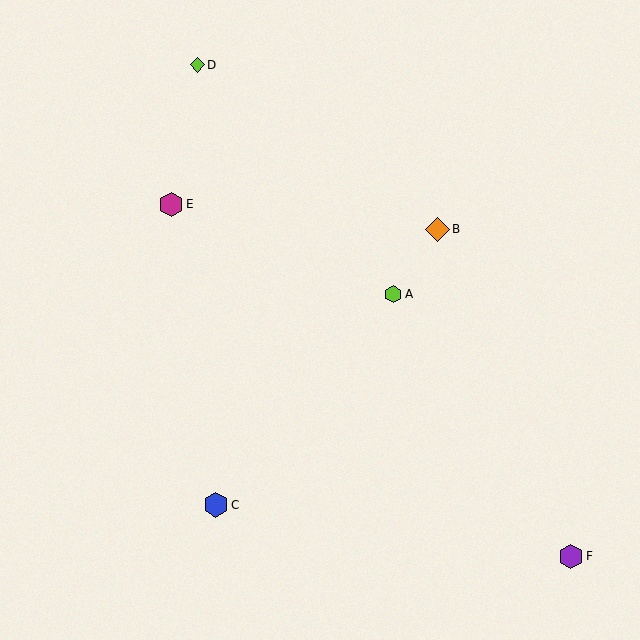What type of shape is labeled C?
Shape C is a blue hexagon.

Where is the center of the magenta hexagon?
The center of the magenta hexagon is at (171, 204).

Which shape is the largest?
The blue hexagon (labeled C) is the largest.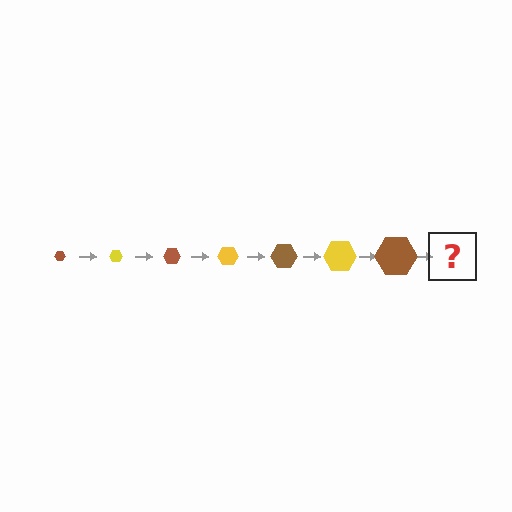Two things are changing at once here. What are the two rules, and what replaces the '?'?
The two rules are that the hexagon grows larger each step and the color cycles through brown and yellow. The '?' should be a yellow hexagon, larger than the previous one.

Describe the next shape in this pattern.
It should be a yellow hexagon, larger than the previous one.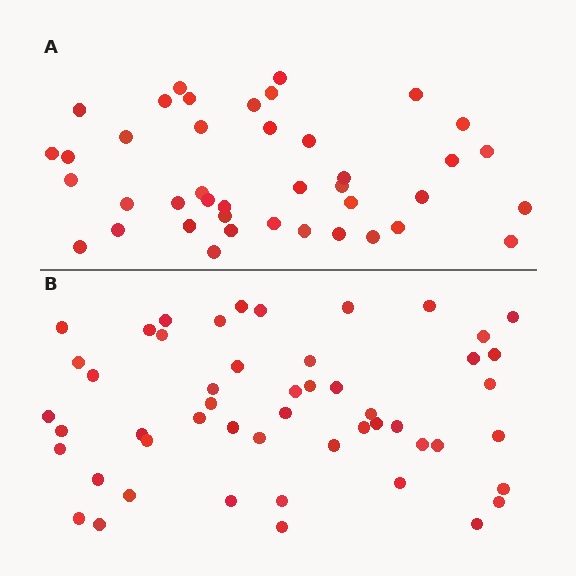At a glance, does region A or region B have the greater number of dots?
Region B (the bottom region) has more dots.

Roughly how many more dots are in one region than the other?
Region B has roughly 10 or so more dots than region A.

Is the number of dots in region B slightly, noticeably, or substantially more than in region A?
Region B has only slightly more — the two regions are fairly close. The ratio is roughly 1.2 to 1.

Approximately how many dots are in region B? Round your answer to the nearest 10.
About 50 dots. (The exact count is 51, which rounds to 50.)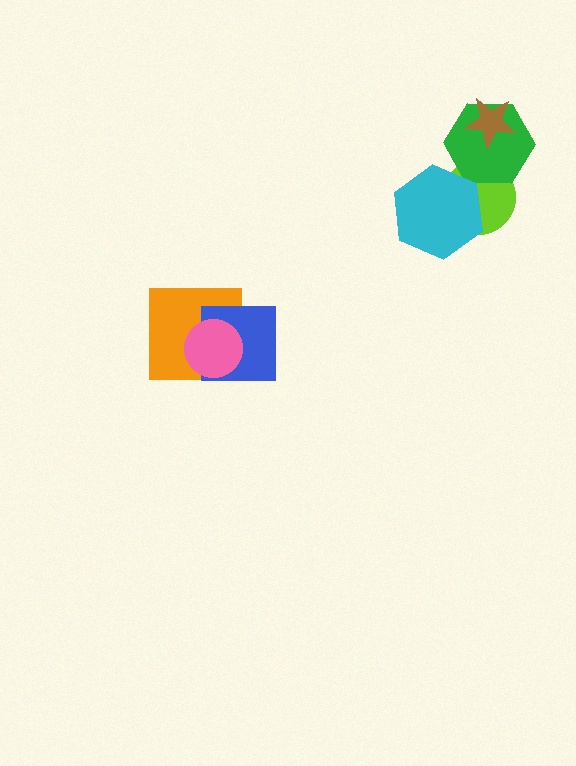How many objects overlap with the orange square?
2 objects overlap with the orange square.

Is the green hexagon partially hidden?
Yes, it is partially covered by another shape.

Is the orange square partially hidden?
Yes, it is partially covered by another shape.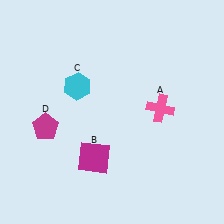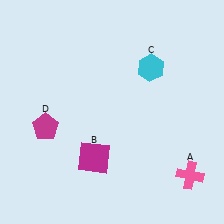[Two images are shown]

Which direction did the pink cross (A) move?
The pink cross (A) moved down.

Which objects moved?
The objects that moved are: the pink cross (A), the cyan hexagon (C).